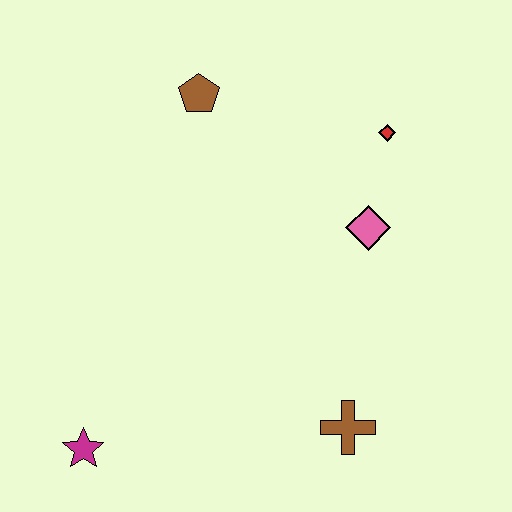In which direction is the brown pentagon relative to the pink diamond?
The brown pentagon is to the left of the pink diamond.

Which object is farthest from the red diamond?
The magenta star is farthest from the red diamond.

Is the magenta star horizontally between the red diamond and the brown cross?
No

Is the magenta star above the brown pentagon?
No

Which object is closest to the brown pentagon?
The red diamond is closest to the brown pentagon.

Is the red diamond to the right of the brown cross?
Yes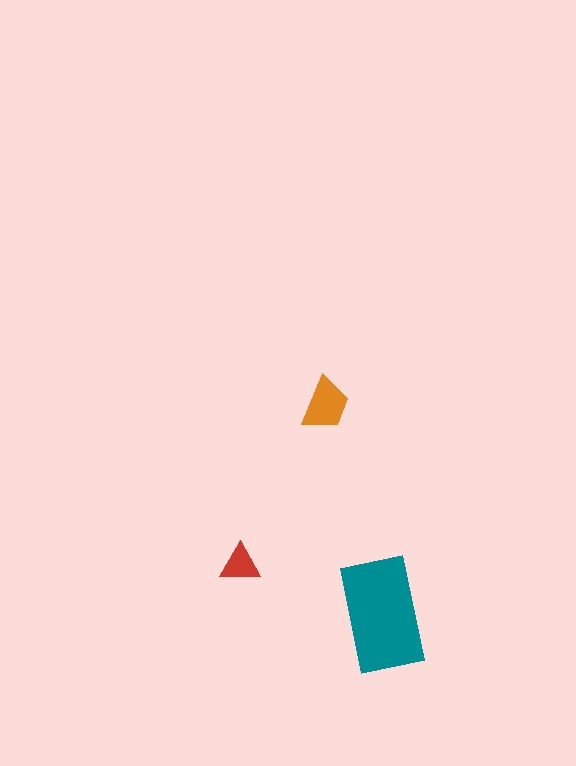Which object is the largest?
The teal rectangle.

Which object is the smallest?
The red triangle.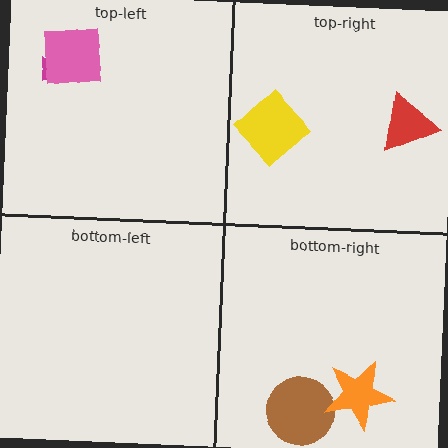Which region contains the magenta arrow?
The top-left region.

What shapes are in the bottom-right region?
The brown circle, the orange star.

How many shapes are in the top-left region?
2.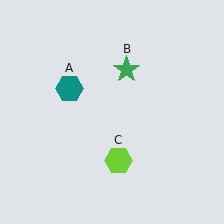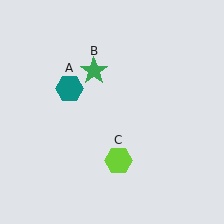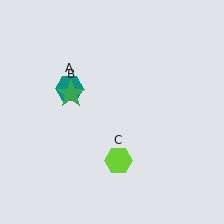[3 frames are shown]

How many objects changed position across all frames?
1 object changed position: green star (object B).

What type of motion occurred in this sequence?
The green star (object B) rotated counterclockwise around the center of the scene.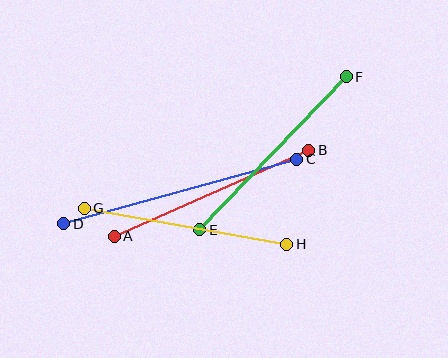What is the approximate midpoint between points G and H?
The midpoint is at approximately (185, 226) pixels.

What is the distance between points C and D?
The distance is approximately 241 pixels.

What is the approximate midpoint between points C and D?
The midpoint is at approximately (180, 191) pixels.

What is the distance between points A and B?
The distance is approximately 213 pixels.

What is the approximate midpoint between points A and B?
The midpoint is at approximately (212, 193) pixels.